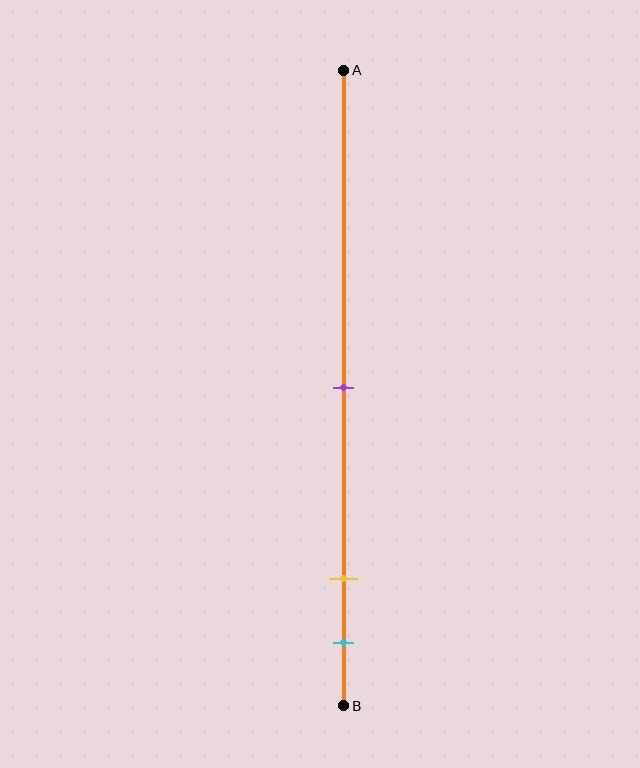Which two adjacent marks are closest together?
The yellow and cyan marks are the closest adjacent pair.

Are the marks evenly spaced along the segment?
No, the marks are not evenly spaced.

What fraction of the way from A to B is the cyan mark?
The cyan mark is approximately 90% (0.9) of the way from A to B.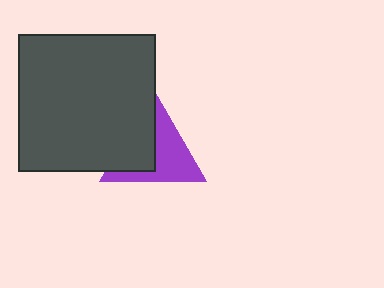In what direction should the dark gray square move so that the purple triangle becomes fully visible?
The dark gray square should move left. That is the shortest direction to clear the overlap and leave the purple triangle fully visible.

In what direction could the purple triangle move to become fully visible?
The purple triangle could move right. That would shift it out from behind the dark gray square entirely.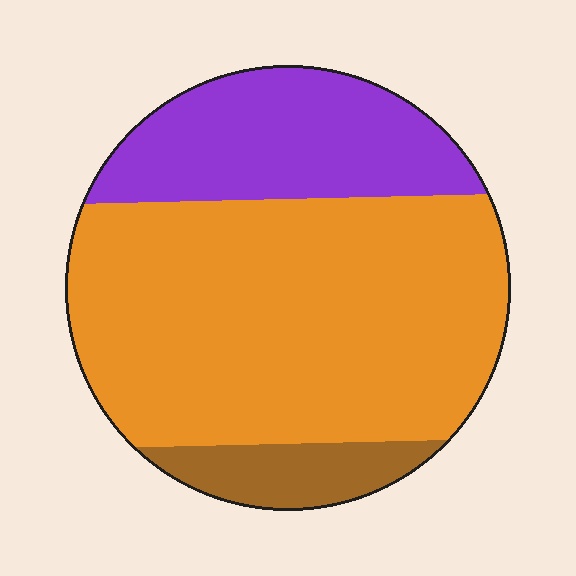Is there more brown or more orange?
Orange.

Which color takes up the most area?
Orange, at roughly 65%.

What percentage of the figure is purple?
Purple covers around 25% of the figure.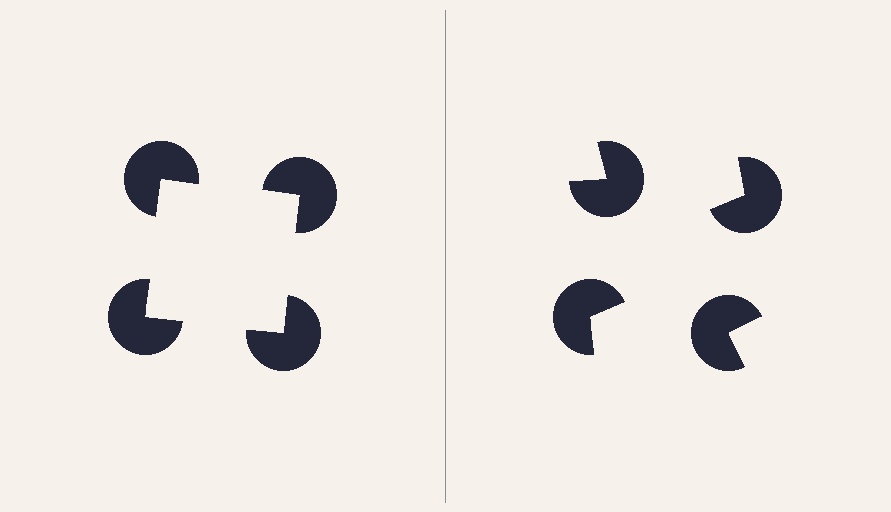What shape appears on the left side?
An illusory square.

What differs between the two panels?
The pac-man discs are positioned identically on both sides; only the wedge orientations differ. On the left they align to a square; on the right they are misaligned.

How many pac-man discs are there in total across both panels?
8 — 4 on each side.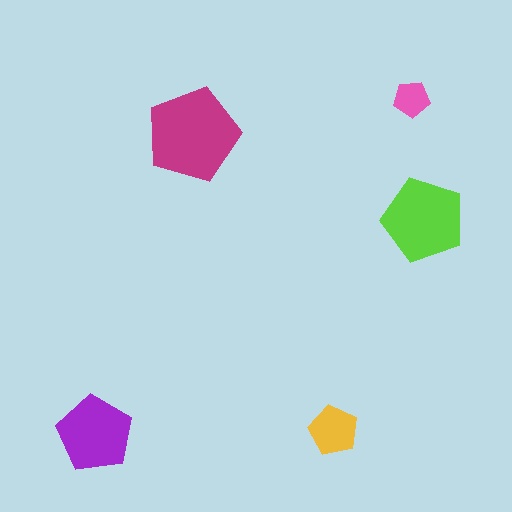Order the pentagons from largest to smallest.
the magenta one, the lime one, the purple one, the yellow one, the pink one.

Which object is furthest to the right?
The lime pentagon is rightmost.